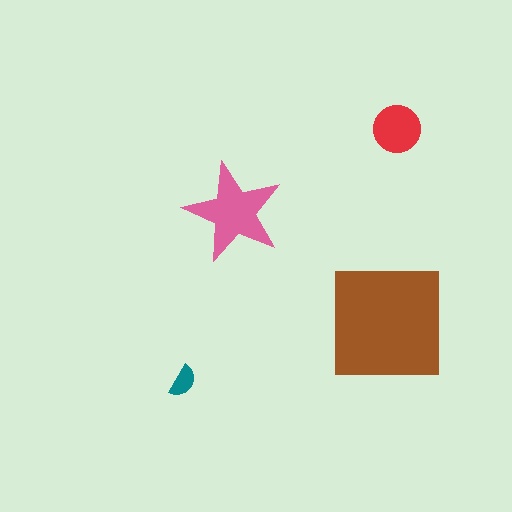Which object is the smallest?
The teal semicircle.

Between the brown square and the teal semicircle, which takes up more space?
The brown square.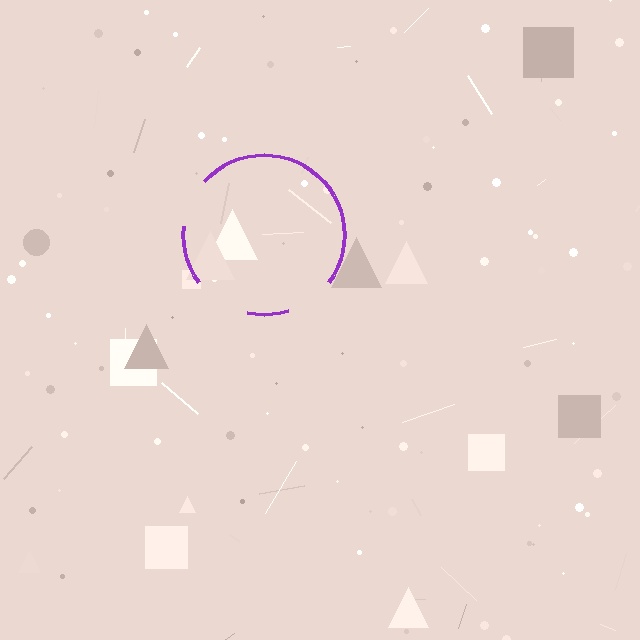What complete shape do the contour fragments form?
The contour fragments form a circle.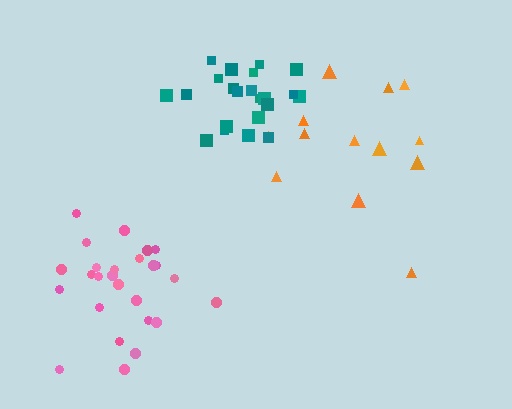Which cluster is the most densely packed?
Teal.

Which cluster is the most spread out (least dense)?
Orange.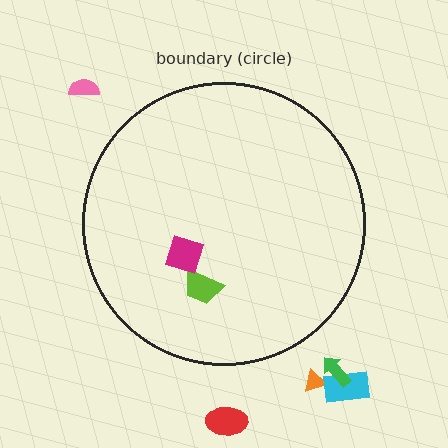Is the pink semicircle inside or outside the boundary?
Outside.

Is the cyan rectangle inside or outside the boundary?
Outside.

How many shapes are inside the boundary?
2 inside, 5 outside.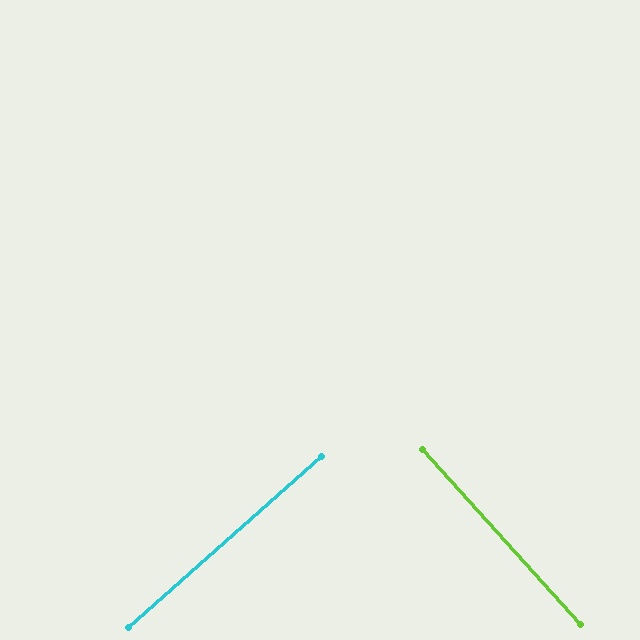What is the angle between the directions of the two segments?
Approximately 89 degrees.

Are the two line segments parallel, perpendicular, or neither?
Perpendicular — they meet at approximately 89°.